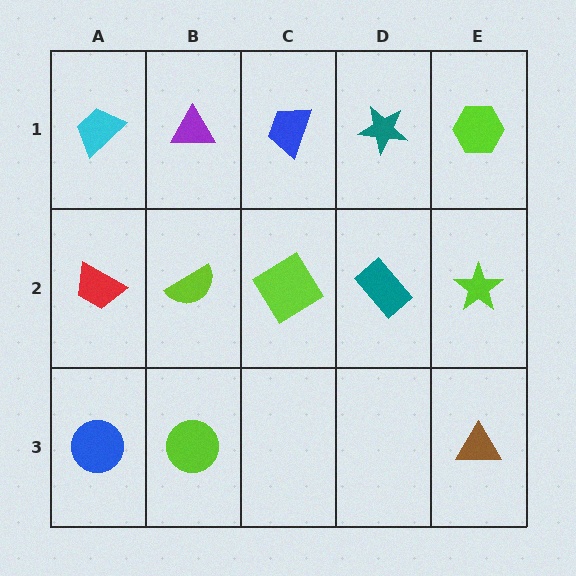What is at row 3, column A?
A blue circle.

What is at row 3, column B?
A lime circle.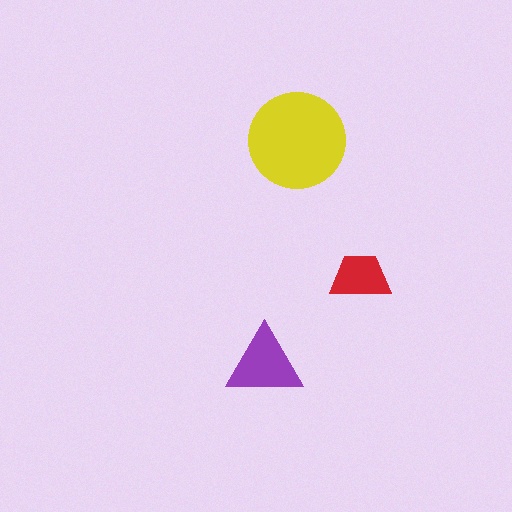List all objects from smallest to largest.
The red trapezoid, the purple triangle, the yellow circle.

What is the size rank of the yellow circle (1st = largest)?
1st.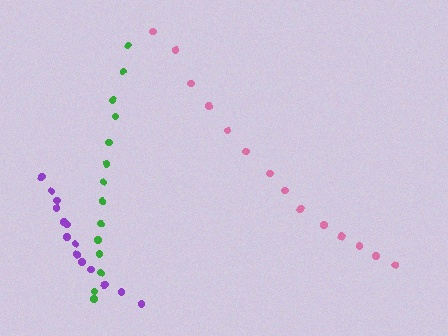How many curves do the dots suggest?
There are 3 distinct paths.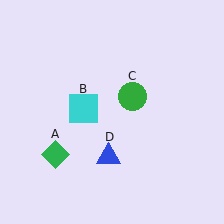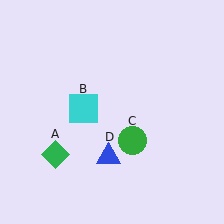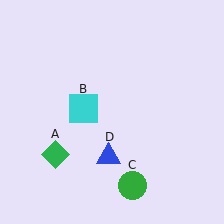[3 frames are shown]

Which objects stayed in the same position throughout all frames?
Green diamond (object A) and cyan square (object B) and blue triangle (object D) remained stationary.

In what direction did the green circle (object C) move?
The green circle (object C) moved down.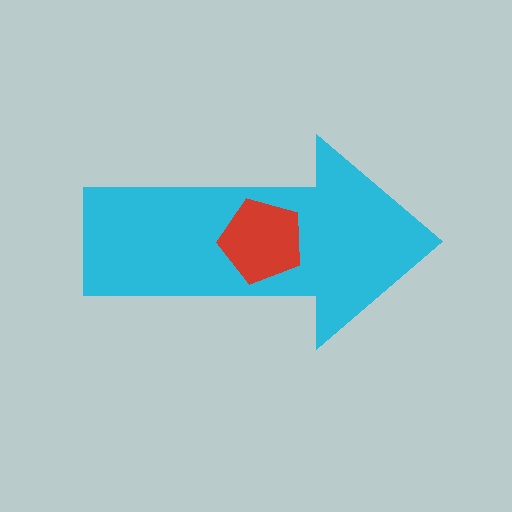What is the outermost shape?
The cyan arrow.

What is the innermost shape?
The red pentagon.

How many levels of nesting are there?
2.